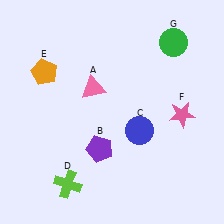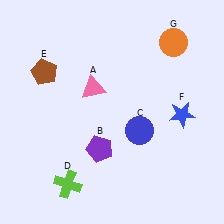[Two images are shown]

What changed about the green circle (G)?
In Image 1, G is green. In Image 2, it changed to orange.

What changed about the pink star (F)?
In Image 1, F is pink. In Image 2, it changed to blue.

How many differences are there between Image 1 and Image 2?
There are 3 differences between the two images.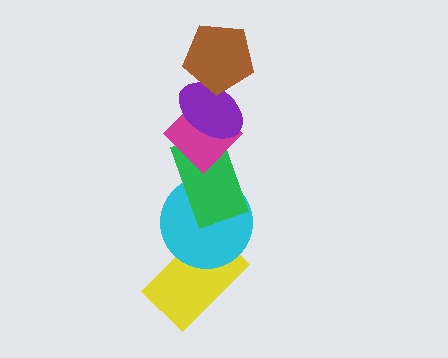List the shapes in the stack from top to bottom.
From top to bottom: the brown pentagon, the purple ellipse, the magenta diamond, the green rectangle, the cyan circle, the yellow rectangle.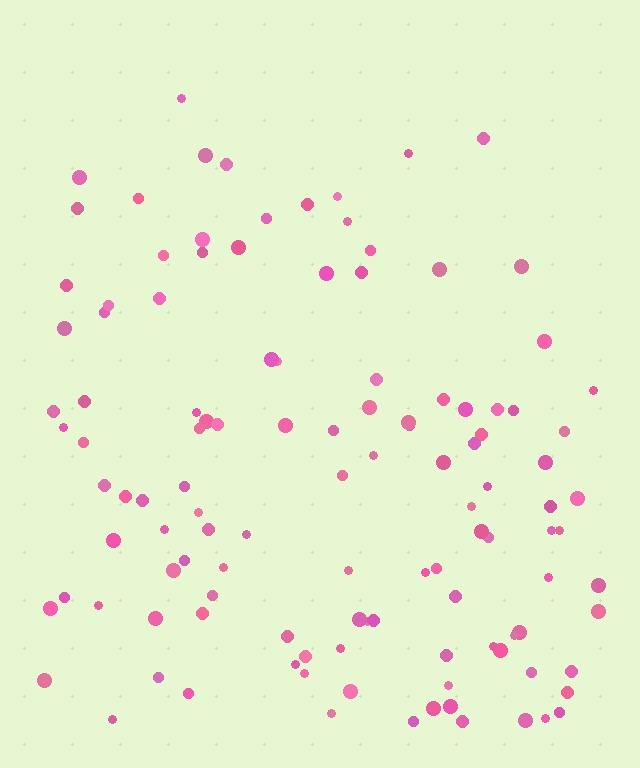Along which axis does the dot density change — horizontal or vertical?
Vertical.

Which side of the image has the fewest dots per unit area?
The top.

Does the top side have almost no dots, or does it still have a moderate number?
Still a moderate number, just noticeably fewer than the bottom.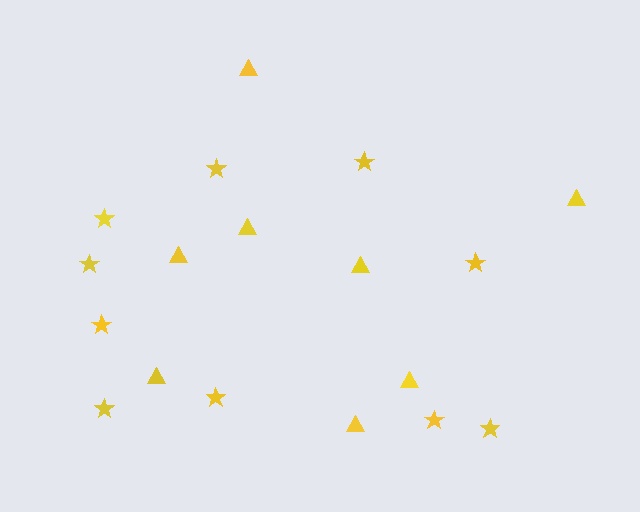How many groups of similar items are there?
There are 2 groups: one group of triangles (8) and one group of stars (10).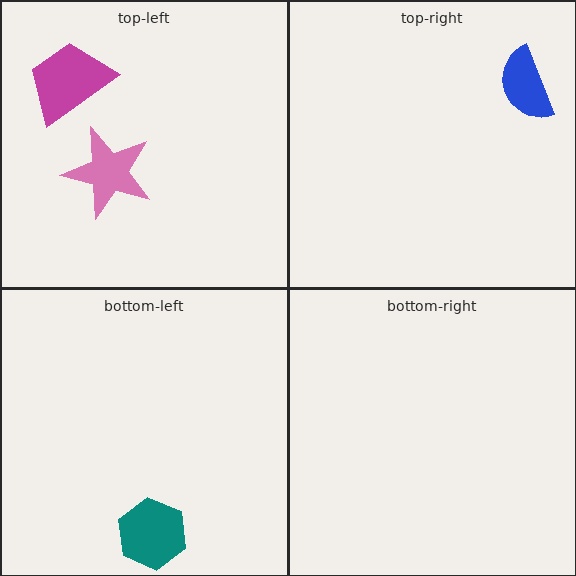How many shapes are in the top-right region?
1.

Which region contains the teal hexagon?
The bottom-left region.